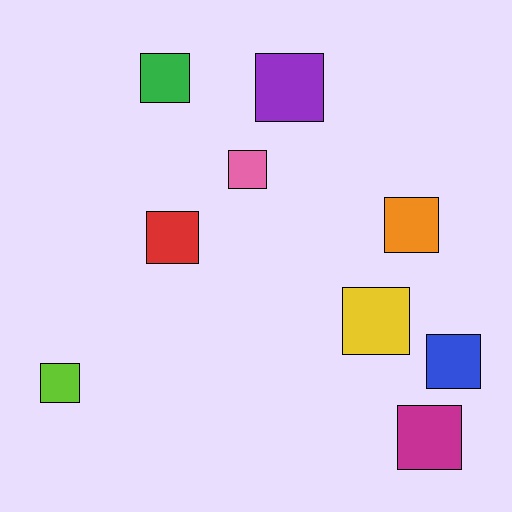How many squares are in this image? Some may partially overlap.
There are 9 squares.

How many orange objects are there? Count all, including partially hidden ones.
There is 1 orange object.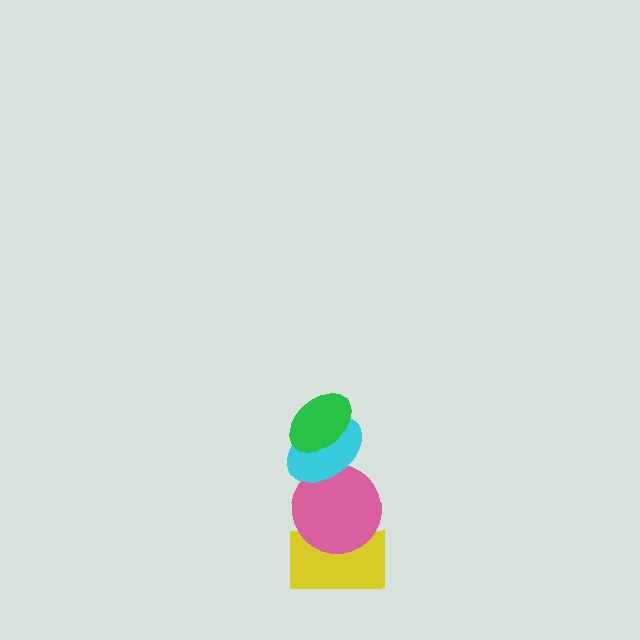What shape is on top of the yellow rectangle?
The pink circle is on top of the yellow rectangle.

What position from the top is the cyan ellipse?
The cyan ellipse is 2nd from the top.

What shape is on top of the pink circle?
The cyan ellipse is on top of the pink circle.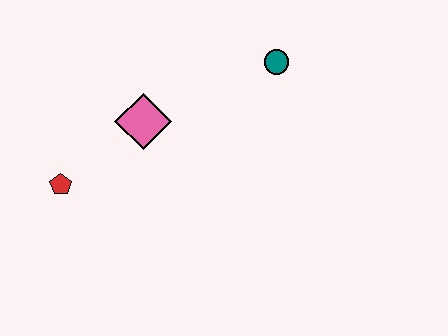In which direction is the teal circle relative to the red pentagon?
The teal circle is to the right of the red pentagon.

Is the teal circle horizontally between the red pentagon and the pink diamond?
No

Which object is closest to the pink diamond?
The red pentagon is closest to the pink diamond.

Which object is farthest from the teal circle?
The red pentagon is farthest from the teal circle.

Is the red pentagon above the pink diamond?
No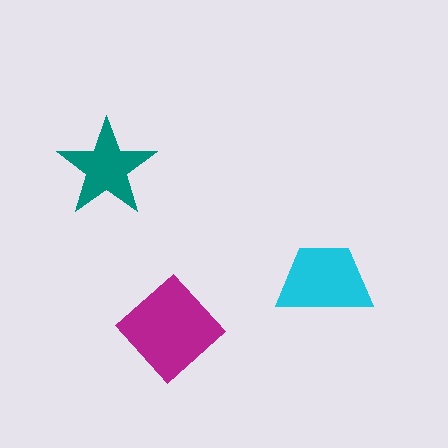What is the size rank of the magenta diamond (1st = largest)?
1st.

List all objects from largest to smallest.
The magenta diamond, the cyan trapezoid, the teal star.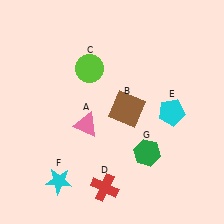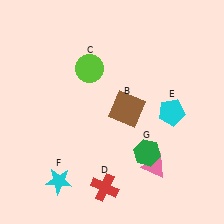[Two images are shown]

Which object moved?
The pink triangle (A) moved right.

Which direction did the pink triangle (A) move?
The pink triangle (A) moved right.